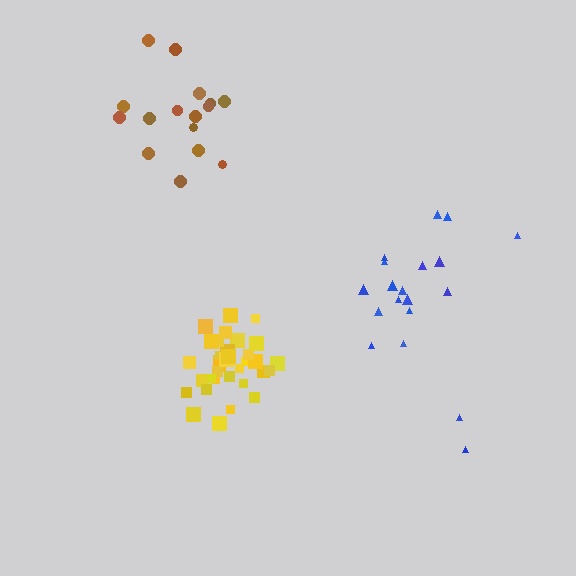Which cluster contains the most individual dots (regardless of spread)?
Yellow (35).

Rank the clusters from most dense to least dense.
yellow, brown, blue.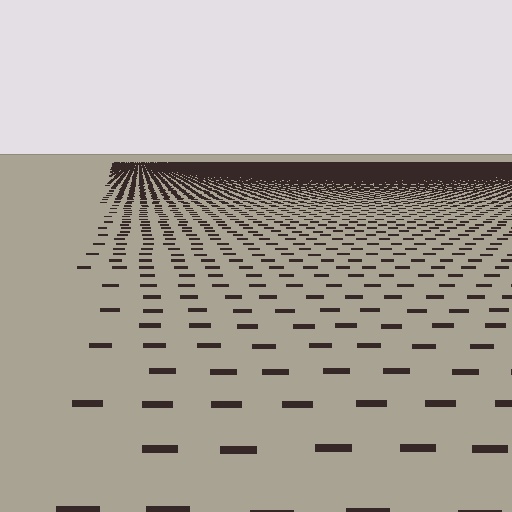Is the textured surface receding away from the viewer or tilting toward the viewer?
The surface is receding away from the viewer. Texture elements get smaller and denser toward the top.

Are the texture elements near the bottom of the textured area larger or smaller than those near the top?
Larger. Near the bottom, elements are closer to the viewer and appear at a bigger on-screen size.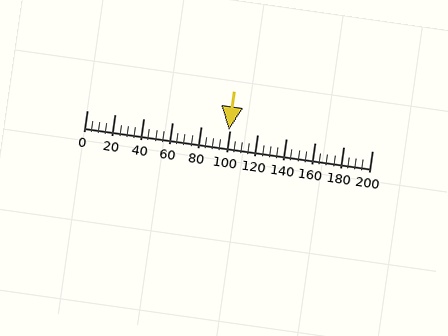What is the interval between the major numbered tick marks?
The major tick marks are spaced 20 units apart.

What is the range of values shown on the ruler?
The ruler shows values from 0 to 200.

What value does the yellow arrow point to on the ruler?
The yellow arrow points to approximately 99.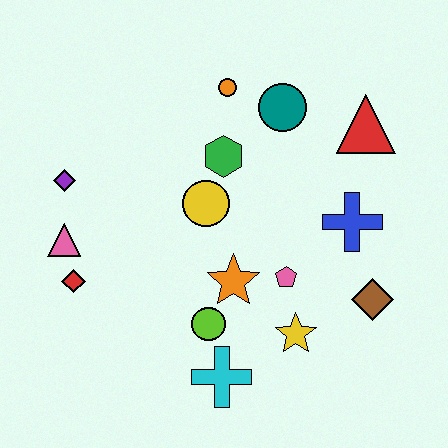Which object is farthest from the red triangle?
The red diamond is farthest from the red triangle.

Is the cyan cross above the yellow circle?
No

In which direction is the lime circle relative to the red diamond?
The lime circle is to the right of the red diamond.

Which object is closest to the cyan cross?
The lime circle is closest to the cyan cross.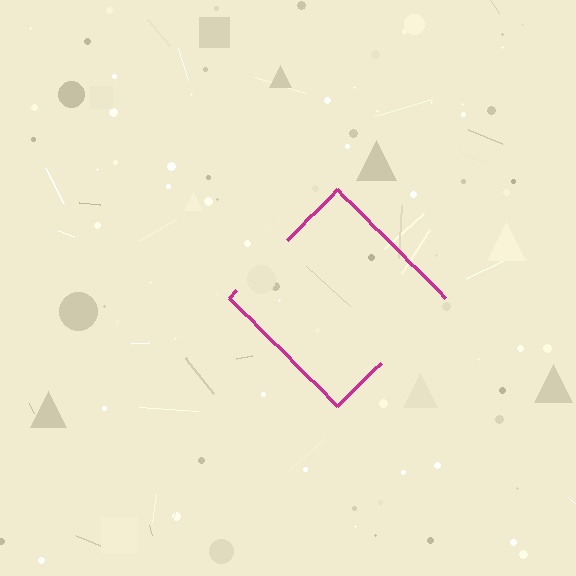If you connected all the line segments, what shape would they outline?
They would outline a diamond.